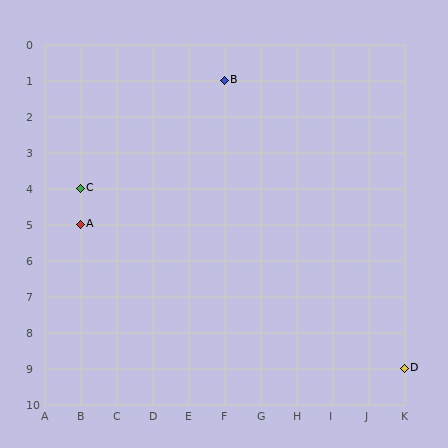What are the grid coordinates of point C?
Point C is at grid coordinates (B, 4).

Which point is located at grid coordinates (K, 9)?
Point D is at (K, 9).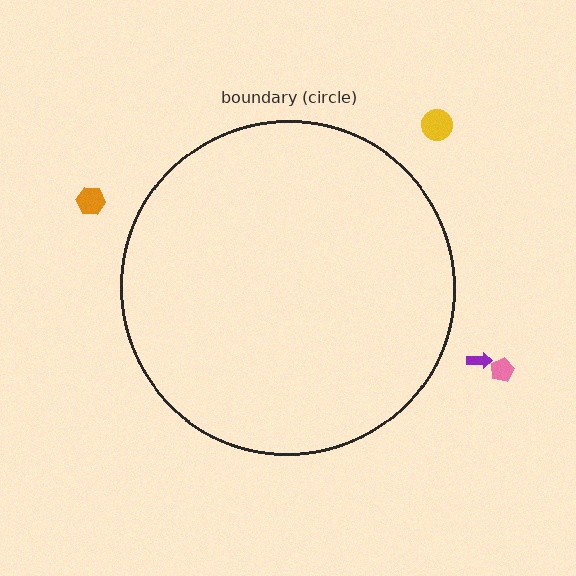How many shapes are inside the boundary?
0 inside, 4 outside.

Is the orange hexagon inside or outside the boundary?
Outside.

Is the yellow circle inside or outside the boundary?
Outside.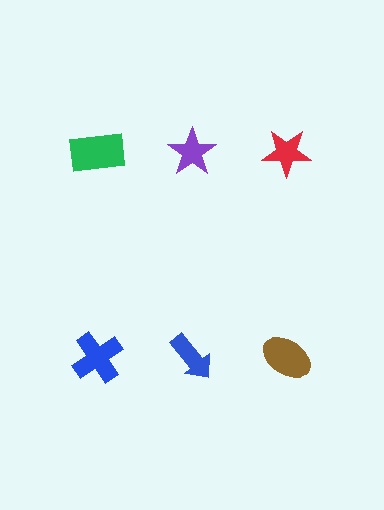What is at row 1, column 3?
A red star.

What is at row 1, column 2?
A purple star.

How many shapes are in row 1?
3 shapes.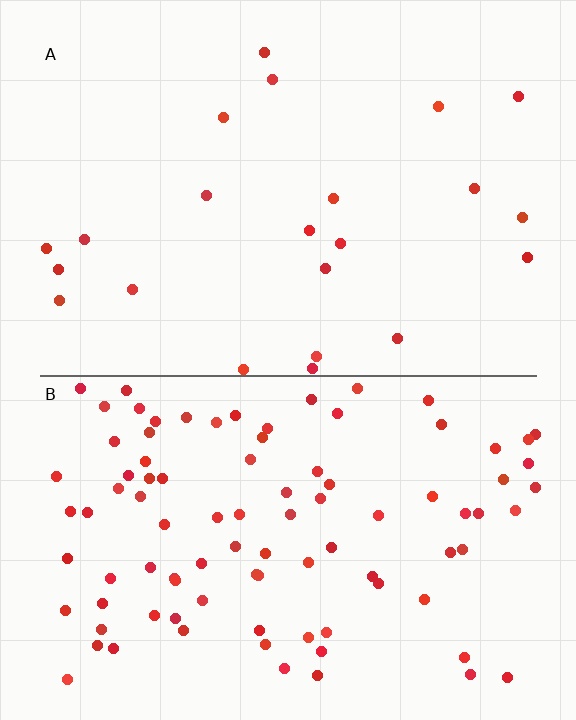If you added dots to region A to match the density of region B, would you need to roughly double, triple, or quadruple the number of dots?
Approximately quadruple.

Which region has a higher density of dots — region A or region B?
B (the bottom).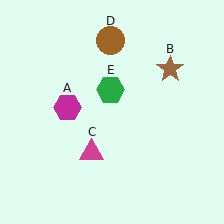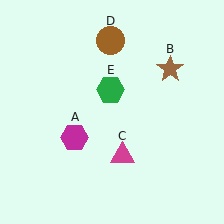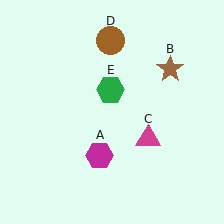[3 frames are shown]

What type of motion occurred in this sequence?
The magenta hexagon (object A), magenta triangle (object C) rotated counterclockwise around the center of the scene.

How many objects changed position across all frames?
2 objects changed position: magenta hexagon (object A), magenta triangle (object C).